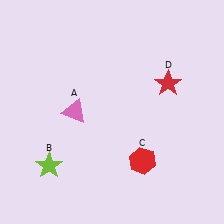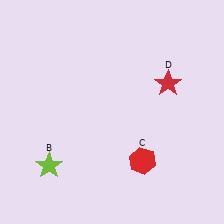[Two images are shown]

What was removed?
The pink triangle (A) was removed in Image 2.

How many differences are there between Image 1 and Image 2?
There is 1 difference between the two images.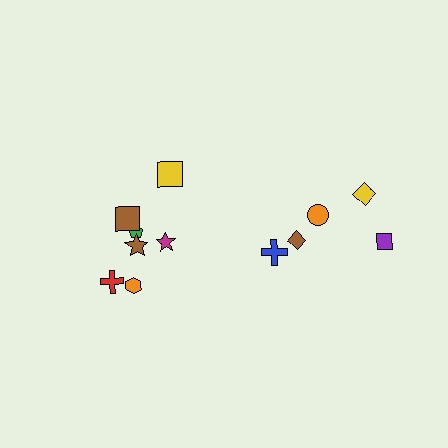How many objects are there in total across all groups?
There are 12 objects.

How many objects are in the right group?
There are 5 objects.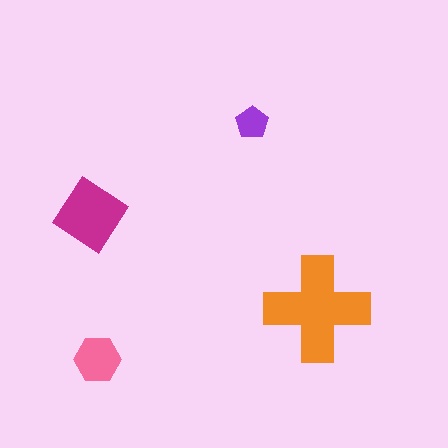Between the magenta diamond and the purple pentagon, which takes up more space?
The magenta diamond.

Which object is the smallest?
The purple pentagon.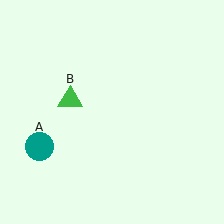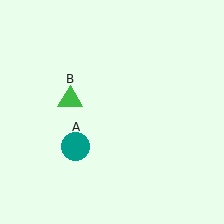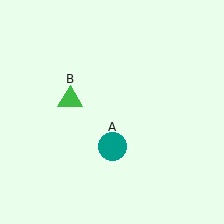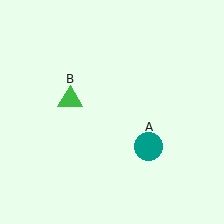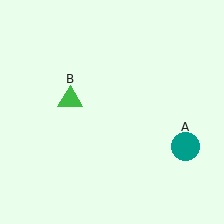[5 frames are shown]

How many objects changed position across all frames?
1 object changed position: teal circle (object A).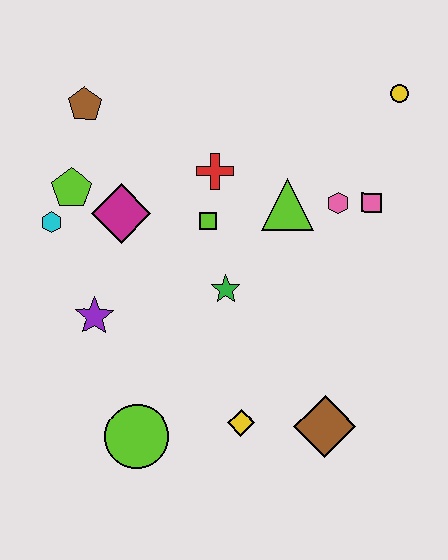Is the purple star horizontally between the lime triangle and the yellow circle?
No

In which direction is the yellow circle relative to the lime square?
The yellow circle is to the right of the lime square.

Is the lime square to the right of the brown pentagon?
Yes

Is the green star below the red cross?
Yes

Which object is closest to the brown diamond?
The yellow diamond is closest to the brown diamond.